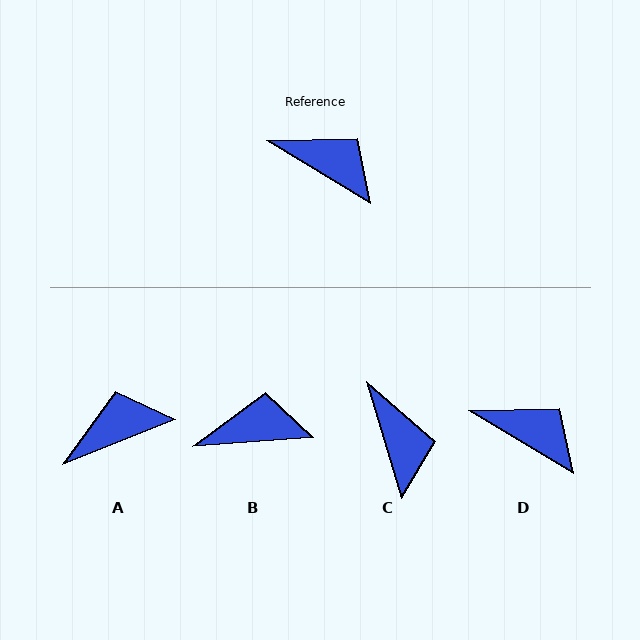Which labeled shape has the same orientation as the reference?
D.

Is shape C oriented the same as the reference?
No, it is off by about 42 degrees.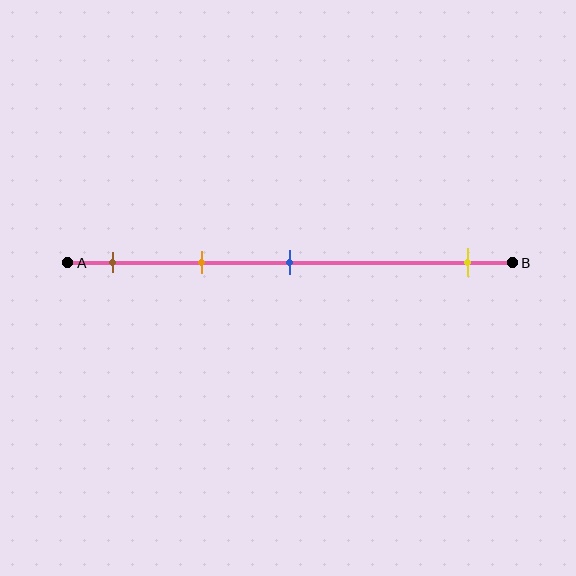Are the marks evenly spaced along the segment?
No, the marks are not evenly spaced.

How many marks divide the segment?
There are 4 marks dividing the segment.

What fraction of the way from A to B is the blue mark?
The blue mark is approximately 50% (0.5) of the way from A to B.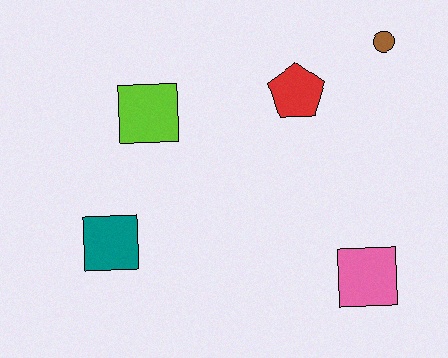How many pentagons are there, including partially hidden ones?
There is 1 pentagon.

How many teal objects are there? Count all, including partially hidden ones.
There is 1 teal object.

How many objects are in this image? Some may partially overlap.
There are 5 objects.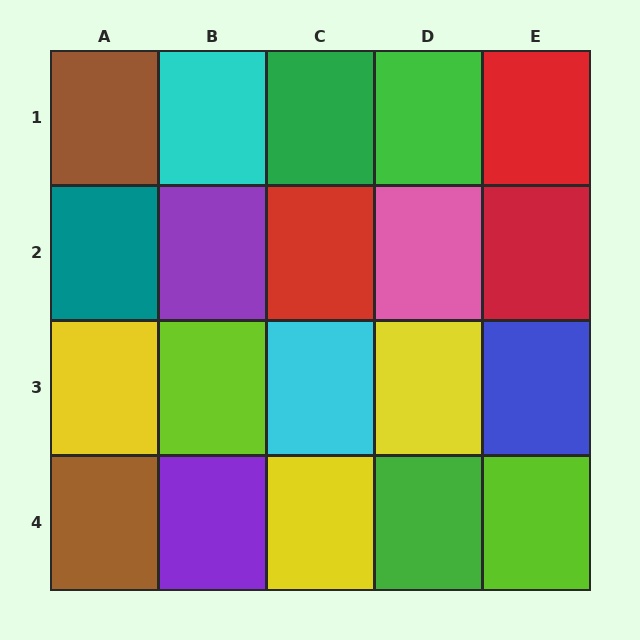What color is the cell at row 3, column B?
Lime.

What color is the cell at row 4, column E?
Lime.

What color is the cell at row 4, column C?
Yellow.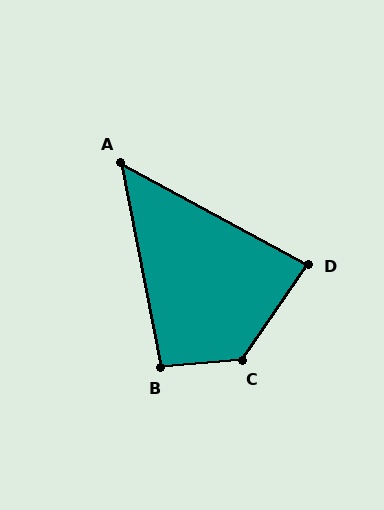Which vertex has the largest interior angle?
C, at approximately 130 degrees.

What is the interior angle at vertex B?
Approximately 96 degrees (obtuse).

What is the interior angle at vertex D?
Approximately 84 degrees (acute).